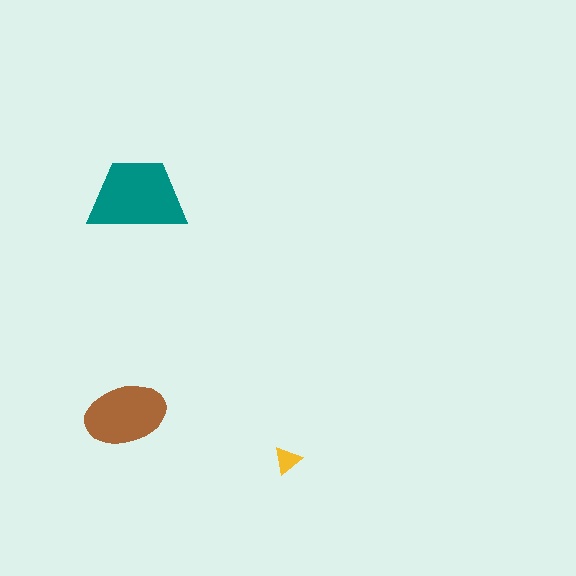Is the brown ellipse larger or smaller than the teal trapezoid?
Smaller.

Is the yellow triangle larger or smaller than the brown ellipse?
Smaller.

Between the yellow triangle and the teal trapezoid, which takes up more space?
The teal trapezoid.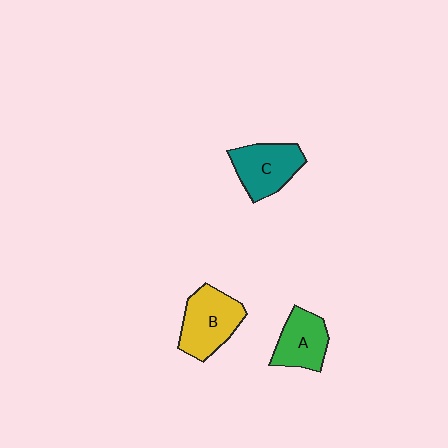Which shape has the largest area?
Shape B (yellow).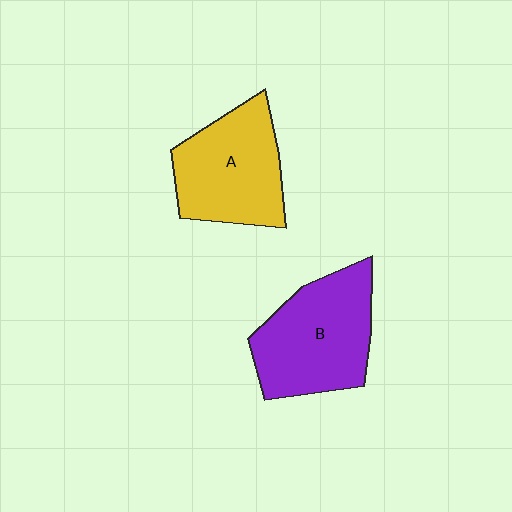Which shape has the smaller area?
Shape A (yellow).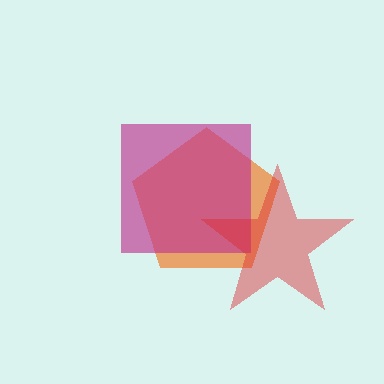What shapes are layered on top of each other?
The layered shapes are: an orange pentagon, a magenta square, a red star.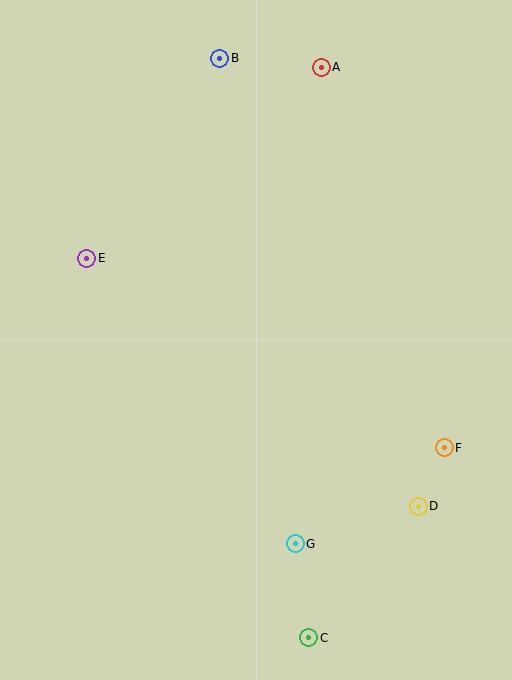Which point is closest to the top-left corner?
Point B is closest to the top-left corner.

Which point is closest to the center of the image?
Point E at (87, 258) is closest to the center.